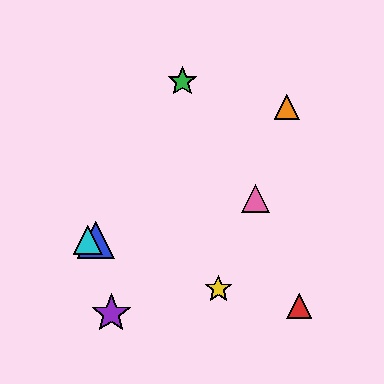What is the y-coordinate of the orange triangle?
The orange triangle is at y≈107.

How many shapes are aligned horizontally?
2 shapes (the blue triangle, the cyan triangle) are aligned horizontally.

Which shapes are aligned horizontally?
The blue triangle, the cyan triangle are aligned horizontally.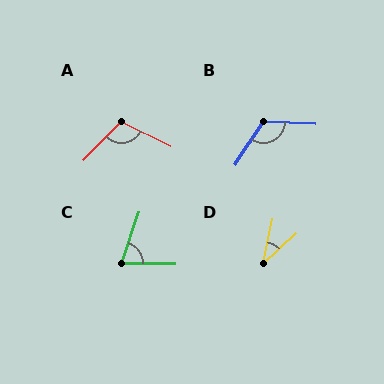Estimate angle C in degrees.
Approximately 72 degrees.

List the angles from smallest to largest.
D (36°), C (72°), A (108°), B (121°).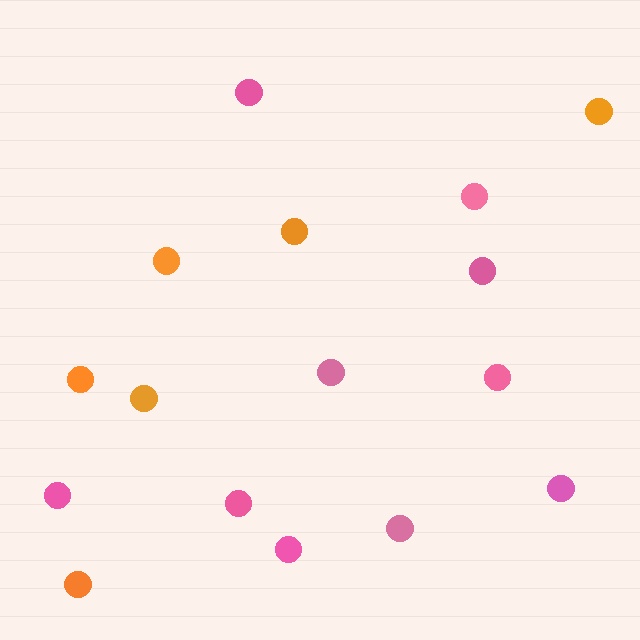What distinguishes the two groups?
There are 2 groups: one group of pink circles (10) and one group of orange circles (6).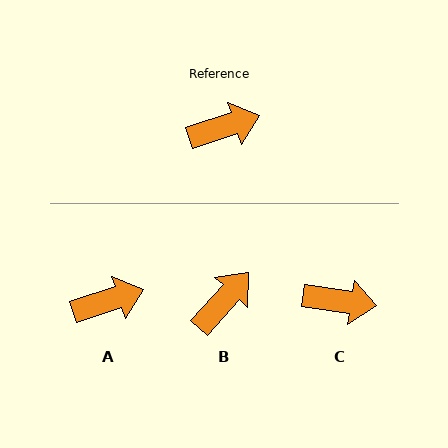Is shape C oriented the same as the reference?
No, it is off by about 25 degrees.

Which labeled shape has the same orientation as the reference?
A.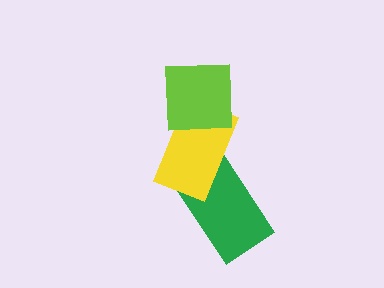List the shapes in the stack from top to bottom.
From top to bottom: the lime square, the yellow rectangle, the green rectangle.